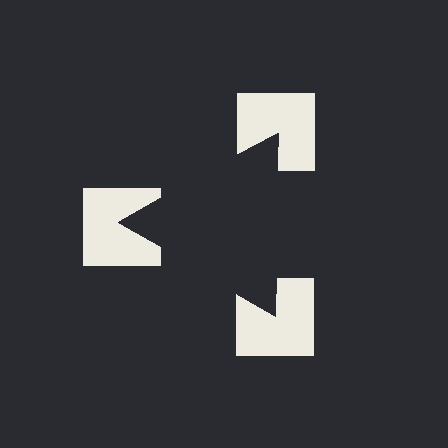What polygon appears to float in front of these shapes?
An illusory triangle — its edges are inferred from the aligned wedge cuts in the notched squares, not physically drawn.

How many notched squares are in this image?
There are 3 — one at each vertex of the illusory triangle.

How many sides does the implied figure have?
3 sides.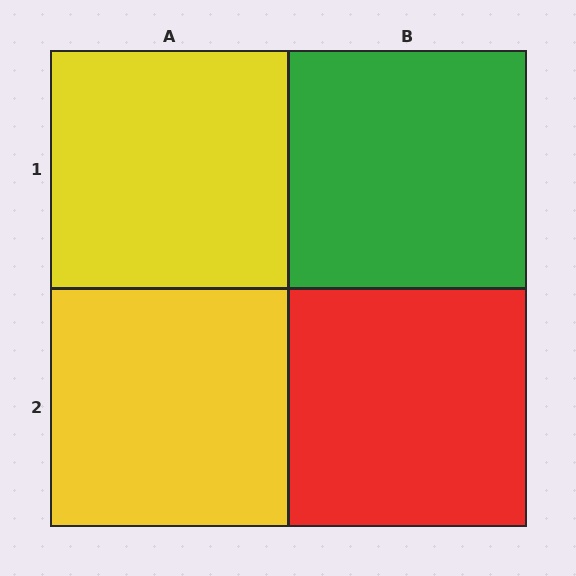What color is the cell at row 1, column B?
Green.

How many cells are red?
1 cell is red.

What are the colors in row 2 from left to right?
Yellow, red.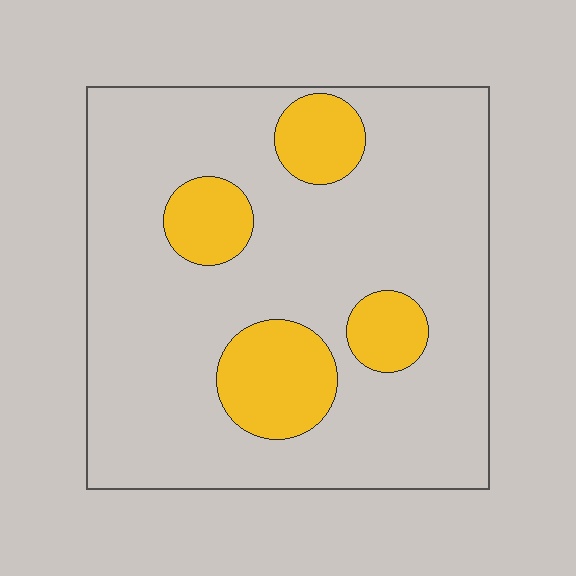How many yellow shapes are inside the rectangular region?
4.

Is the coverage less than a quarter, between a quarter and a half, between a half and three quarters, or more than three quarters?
Less than a quarter.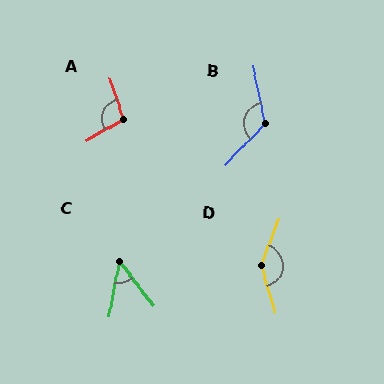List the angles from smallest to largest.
C (48°), A (103°), B (125°), D (142°).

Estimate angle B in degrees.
Approximately 125 degrees.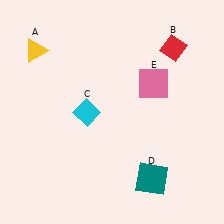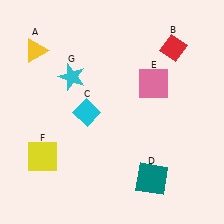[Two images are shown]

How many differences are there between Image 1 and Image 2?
There are 2 differences between the two images.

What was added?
A yellow square (F), a cyan star (G) were added in Image 2.